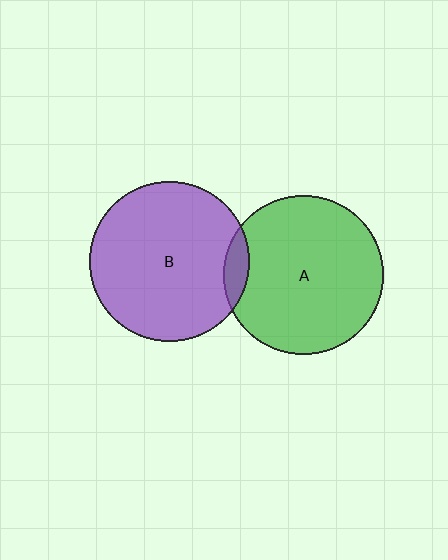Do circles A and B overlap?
Yes.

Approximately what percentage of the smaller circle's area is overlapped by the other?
Approximately 5%.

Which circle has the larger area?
Circle B (purple).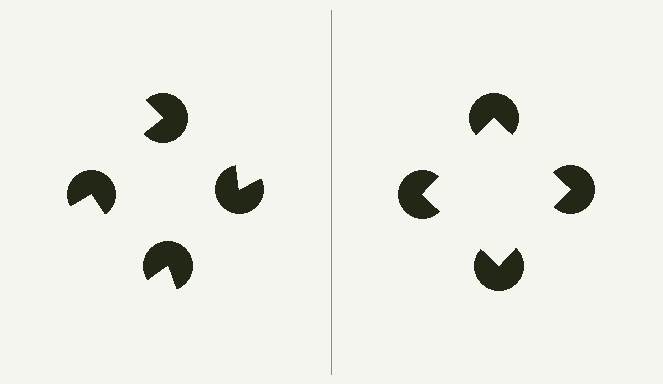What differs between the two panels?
The pac-man discs are positioned identically on both sides; only the wedge orientations differ. On the right they align to a square; on the left they are misaligned.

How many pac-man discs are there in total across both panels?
8 — 4 on each side.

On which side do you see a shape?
An illusory square appears on the right side. On the left side the wedge cuts are rotated, so no coherent shape forms.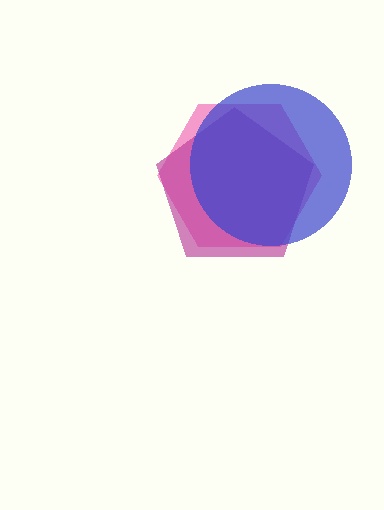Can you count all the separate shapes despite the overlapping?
Yes, there are 3 separate shapes.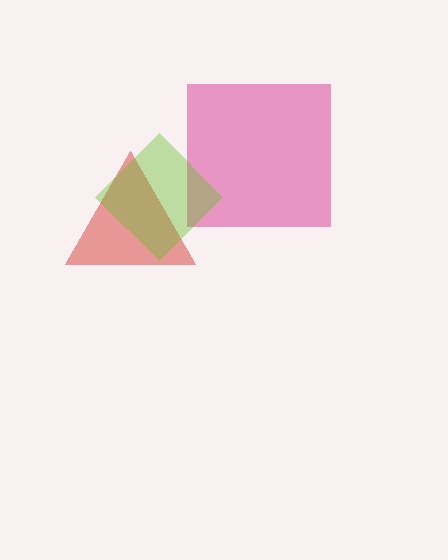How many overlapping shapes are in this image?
There are 3 overlapping shapes in the image.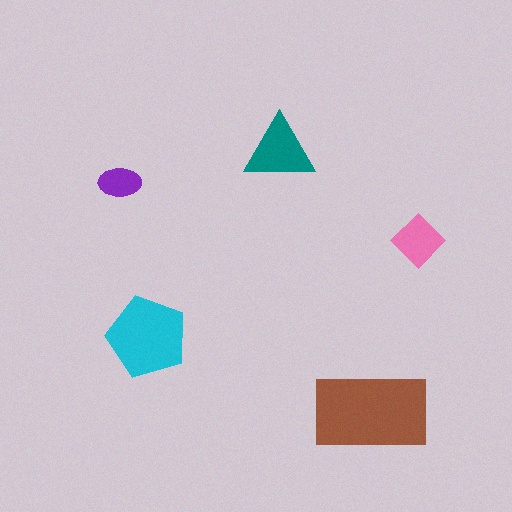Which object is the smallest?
The purple ellipse.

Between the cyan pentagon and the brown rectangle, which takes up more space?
The brown rectangle.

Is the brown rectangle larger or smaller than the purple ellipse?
Larger.